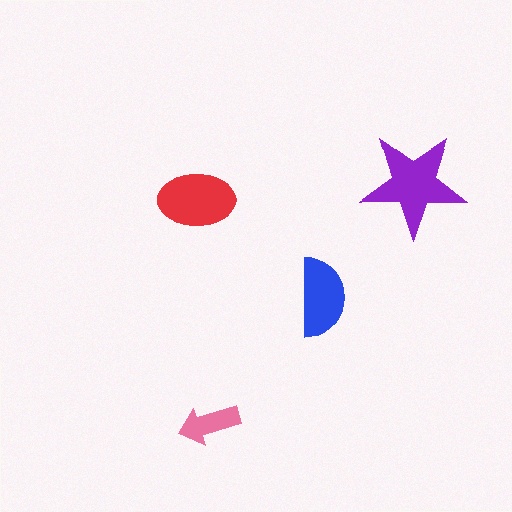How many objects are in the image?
There are 4 objects in the image.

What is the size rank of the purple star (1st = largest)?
1st.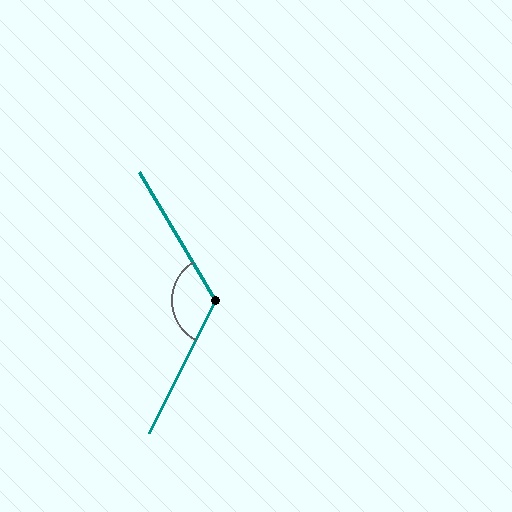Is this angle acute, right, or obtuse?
It is obtuse.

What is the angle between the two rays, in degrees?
Approximately 123 degrees.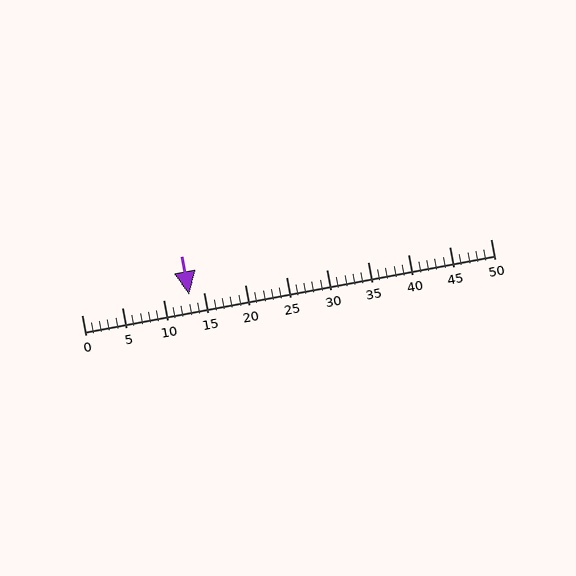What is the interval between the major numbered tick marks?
The major tick marks are spaced 5 units apart.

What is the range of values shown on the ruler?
The ruler shows values from 0 to 50.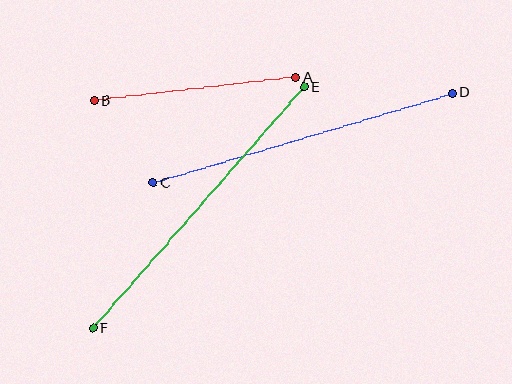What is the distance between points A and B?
The distance is approximately 203 pixels.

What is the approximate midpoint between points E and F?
The midpoint is at approximately (198, 208) pixels.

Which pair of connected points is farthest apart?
Points E and F are farthest apart.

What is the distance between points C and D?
The distance is approximately 312 pixels.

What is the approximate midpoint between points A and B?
The midpoint is at approximately (195, 89) pixels.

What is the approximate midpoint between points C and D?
The midpoint is at approximately (303, 138) pixels.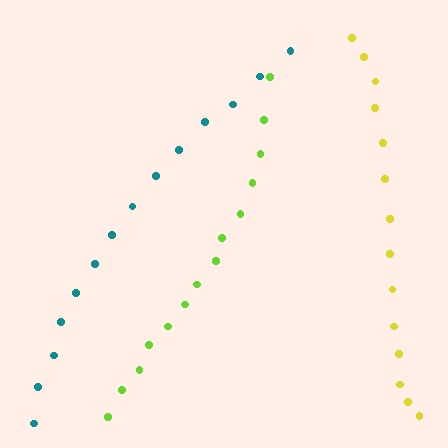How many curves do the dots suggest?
There are 3 distinct paths.